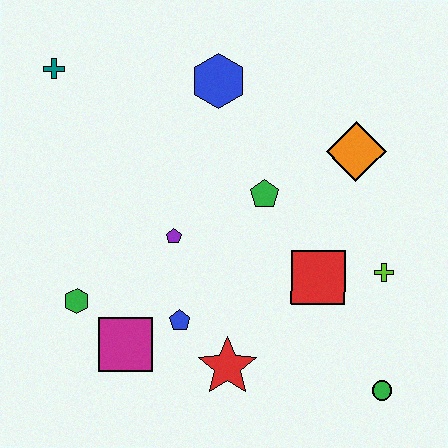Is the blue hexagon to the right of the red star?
No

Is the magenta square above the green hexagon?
No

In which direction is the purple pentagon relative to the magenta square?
The purple pentagon is above the magenta square.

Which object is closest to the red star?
The blue pentagon is closest to the red star.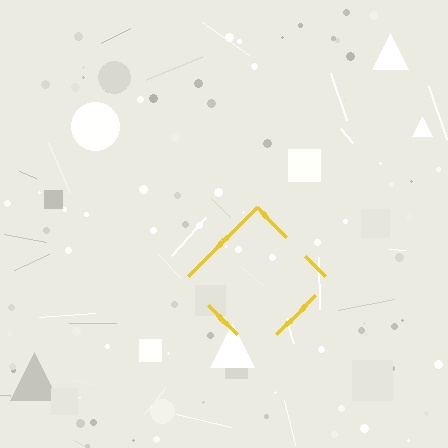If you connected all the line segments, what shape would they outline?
They would outline a diamond.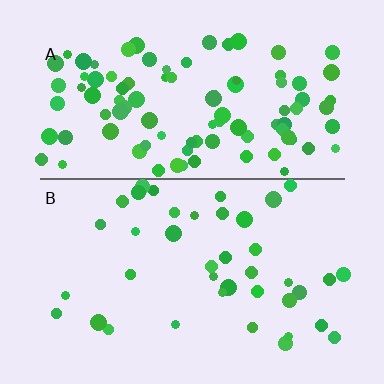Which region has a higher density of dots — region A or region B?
A (the top).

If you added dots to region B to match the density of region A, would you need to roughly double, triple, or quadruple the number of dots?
Approximately double.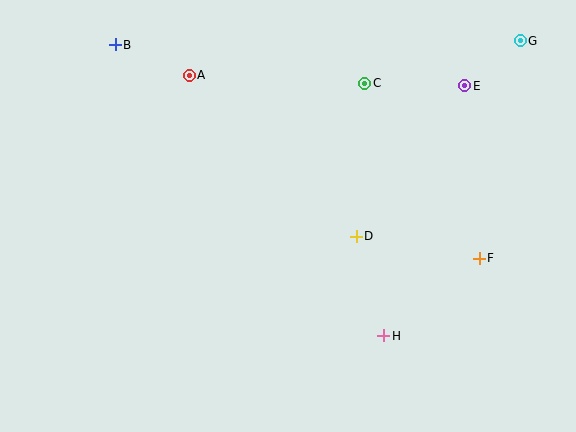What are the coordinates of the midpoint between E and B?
The midpoint between E and B is at (290, 65).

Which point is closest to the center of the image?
Point D at (356, 236) is closest to the center.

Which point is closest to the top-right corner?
Point G is closest to the top-right corner.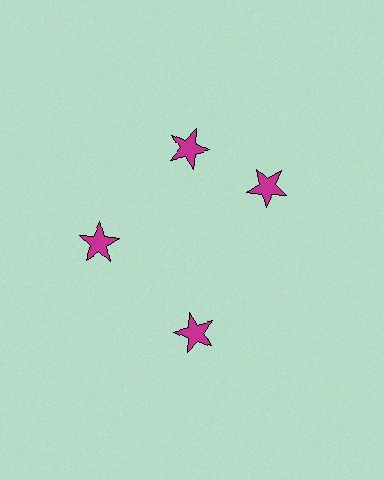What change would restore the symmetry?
The symmetry would be restored by rotating it back into even spacing with its neighbors so that all 4 stars sit at equal angles and equal distance from the center.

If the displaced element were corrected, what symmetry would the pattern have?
It would have 4-fold rotational symmetry — the pattern would map onto itself every 90 degrees.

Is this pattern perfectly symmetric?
No. The 4 magenta stars are arranged in a ring, but one element near the 3 o'clock position is rotated out of alignment along the ring, breaking the 4-fold rotational symmetry.